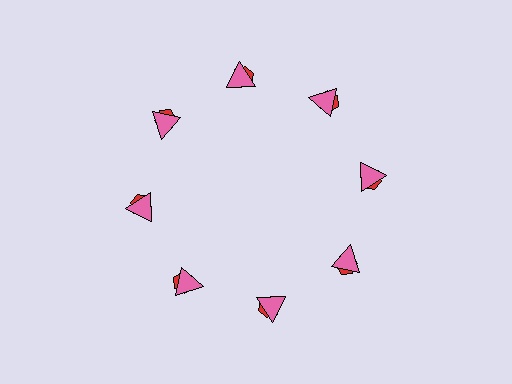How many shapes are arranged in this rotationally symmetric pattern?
There are 16 shapes, arranged in 8 groups of 2.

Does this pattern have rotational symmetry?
Yes, this pattern has 8-fold rotational symmetry. It looks the same after rotating 45 degrees around the center.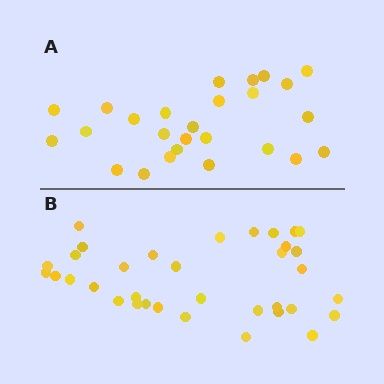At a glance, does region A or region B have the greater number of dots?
Region B (the bottom region) has more dots.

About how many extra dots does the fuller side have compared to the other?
Region B has roughly 8 or so more dots than region A.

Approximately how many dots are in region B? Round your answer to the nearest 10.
About 40 dots. (The exact count is 35, which rounds to 40.)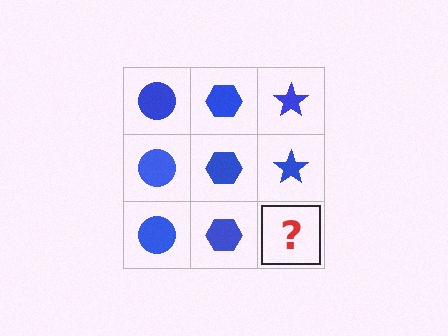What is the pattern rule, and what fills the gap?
The rule is that each column has a consistent shape. The gap should be filled with a blue star.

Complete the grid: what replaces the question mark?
The question mark should be replaced with a blue star.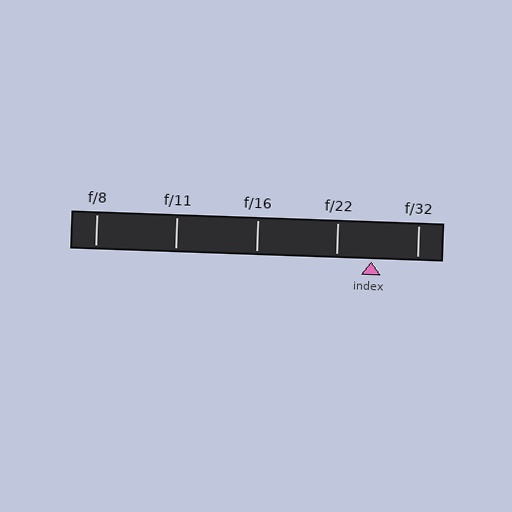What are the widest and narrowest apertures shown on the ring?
The widest aperture shown is f/8 and the narrowest is f/32.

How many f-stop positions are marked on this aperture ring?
There are 5 f-stop positions marked.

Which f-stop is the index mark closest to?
The index mark is closest to f/22.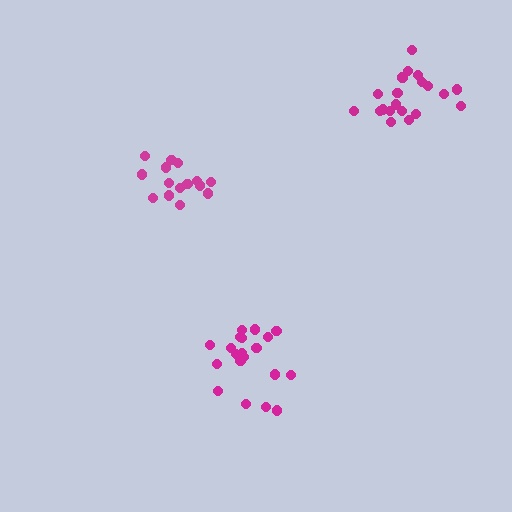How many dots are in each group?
Group 1: 20 dots, Group 2: 15 dots, Group 3: 20 dots (55 total).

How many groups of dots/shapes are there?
There are 3 groups.